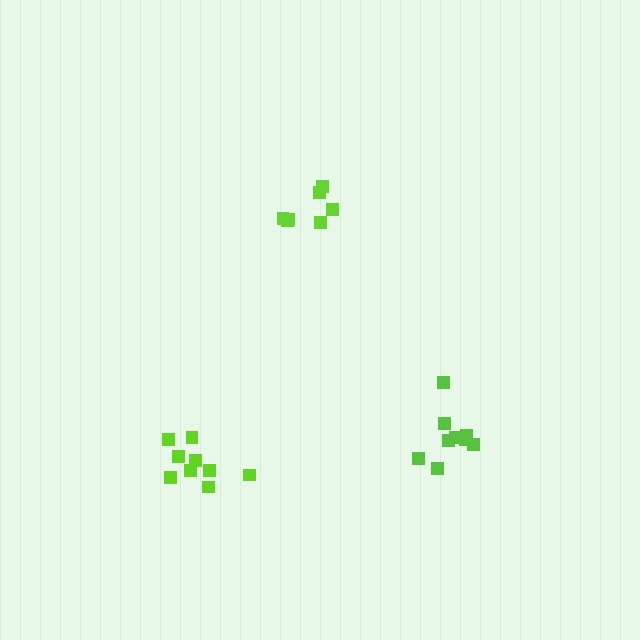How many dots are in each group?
Group 1: 7 dots, Group 2: 9 dots, Group 3: 9 dots (25 total).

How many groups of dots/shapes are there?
There are 3 groups.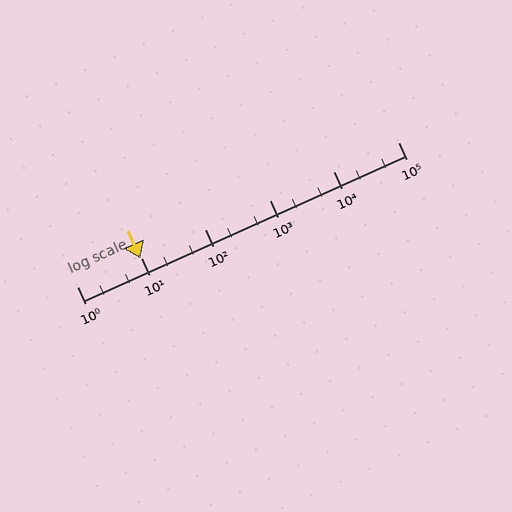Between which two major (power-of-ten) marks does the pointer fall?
The pointer is between 1 and 10.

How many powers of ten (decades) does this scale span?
The scale spans 5 decades, from 1 to 100000.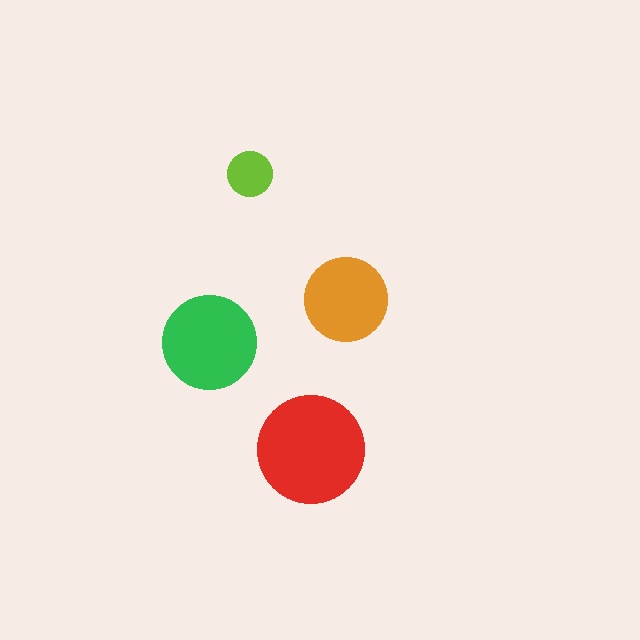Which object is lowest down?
The red circle is bottommost.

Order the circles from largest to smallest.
the red one, the green one, the orange one, the lime one.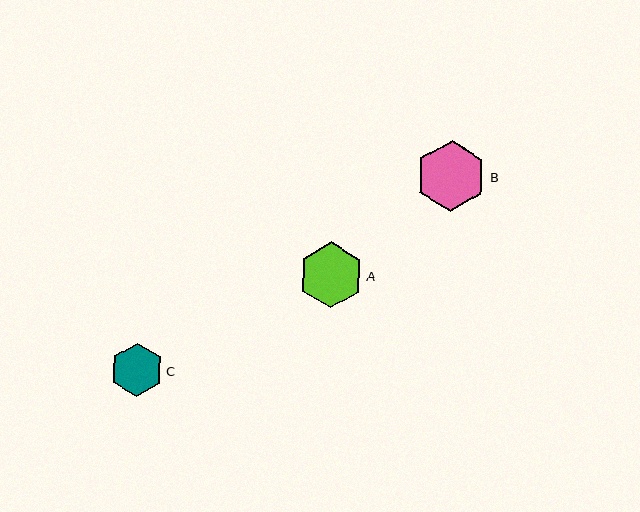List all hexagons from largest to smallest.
From largest to smallest: B, A, C.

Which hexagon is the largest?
Hexagon B is the largest with a size of approximately 70 pixels.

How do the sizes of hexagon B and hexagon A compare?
Hexagon B and hexagon A are approximately the same size.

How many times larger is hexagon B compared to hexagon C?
Hexagon B is approximately 1.3 times the size of hexagon C.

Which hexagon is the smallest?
Hexagon C is the smallest with a size of approximately 53 pixels.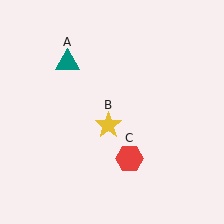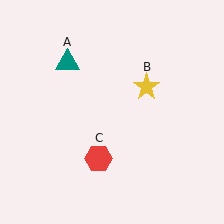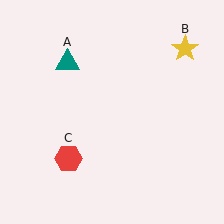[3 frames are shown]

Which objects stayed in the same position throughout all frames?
Teal triangle (object A) remained stationary.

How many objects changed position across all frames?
2 objects changed position: yellow star (object B), red hexagon (object C).